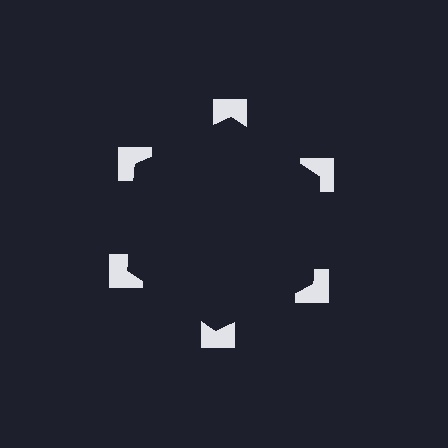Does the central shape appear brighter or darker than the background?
It typically appears slightly darker than the background, even though no actual brightness change is drawn.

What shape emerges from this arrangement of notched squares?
An illusory hexagon — its edges are inferred from the aligned wedge cuts in the notched squares, not physically drawn.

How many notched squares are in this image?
There are 6 — one at each vertex of the illusory hexagon.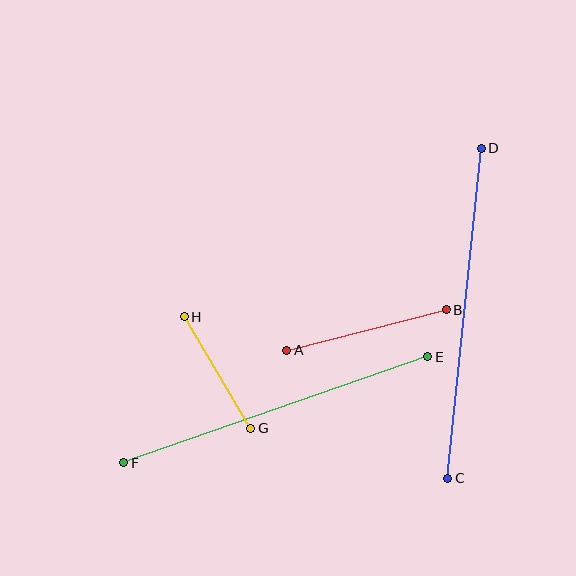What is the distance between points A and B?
The distance is approximately 164 pixels.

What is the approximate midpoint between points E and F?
The midpoint is at approximately (276, 410) pixels.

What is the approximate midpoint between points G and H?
The midpoint is at approximately (217, 373) pixels.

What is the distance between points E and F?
The distance is approximately 322 pixels.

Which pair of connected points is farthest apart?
Points C and D are farthest apart.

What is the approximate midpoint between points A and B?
The midpoint is at approximately (366, 330) pixels.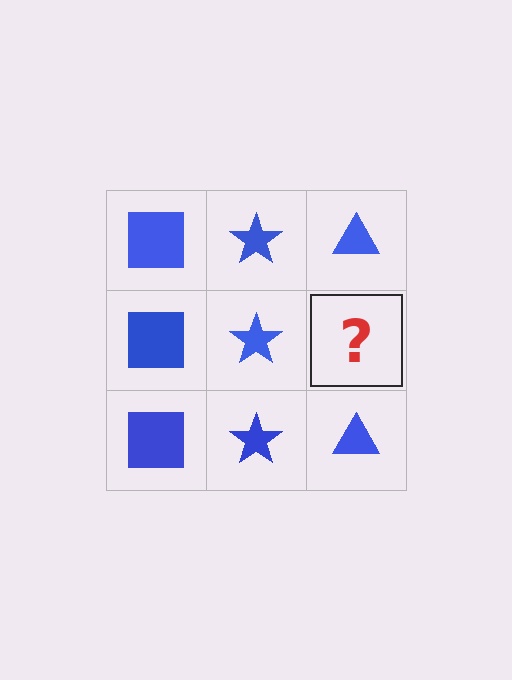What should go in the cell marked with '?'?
The missing cell should contain a blue triangle.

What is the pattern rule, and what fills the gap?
The rule is that each column has a consistent shape. The gap should be filled with a blue triangle.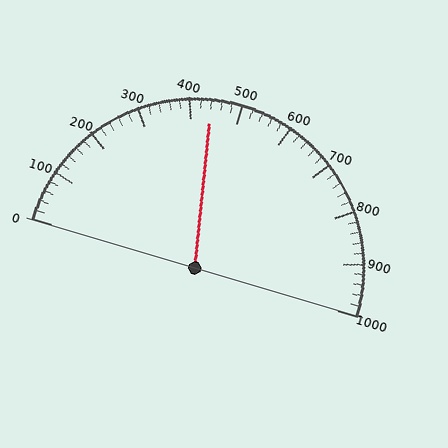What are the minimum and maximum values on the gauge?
The gauge ranges from 0 to 1000.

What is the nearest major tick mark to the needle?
The nearest major tick mark is 400.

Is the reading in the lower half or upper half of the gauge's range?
The reading is in the lower half of the range (0 to 1000).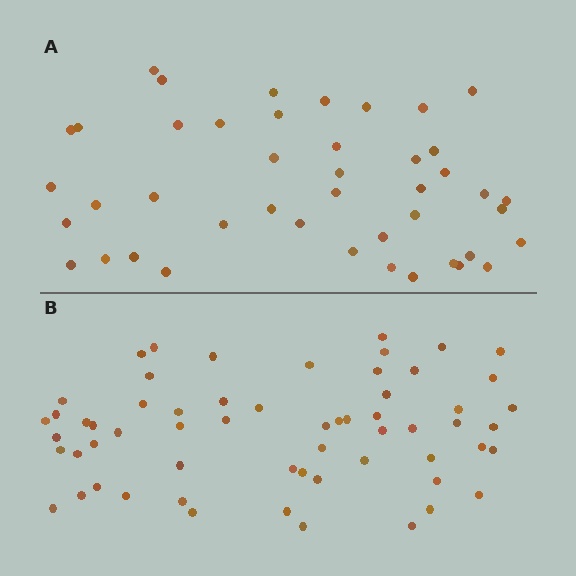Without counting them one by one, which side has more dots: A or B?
Region B (the bottom region) has more dots.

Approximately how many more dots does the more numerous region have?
Region B has approximately 15 more dots than region A.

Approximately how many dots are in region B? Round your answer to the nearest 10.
About 60 dots.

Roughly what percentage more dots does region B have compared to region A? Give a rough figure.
About 35% more.